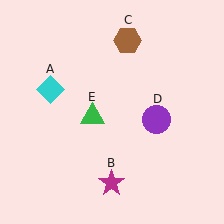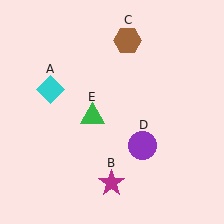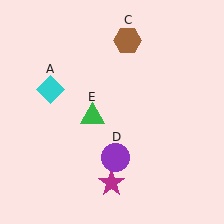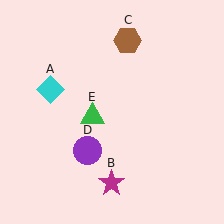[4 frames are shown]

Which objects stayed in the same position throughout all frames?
Cyan diamond (object A) and magenta star (object B) and brown hexagon (object C) and green triangle (object E) remained stationary.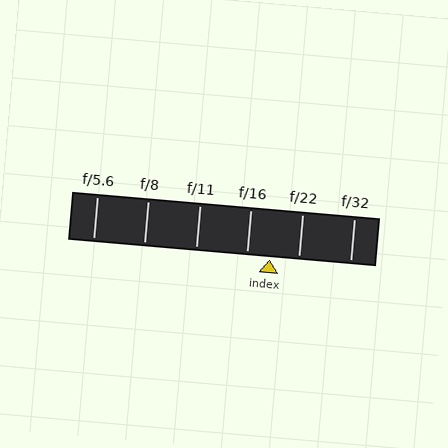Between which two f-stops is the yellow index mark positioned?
The index mark is between f/16 and f/22.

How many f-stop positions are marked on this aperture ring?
There are 6 f-stop positions marked.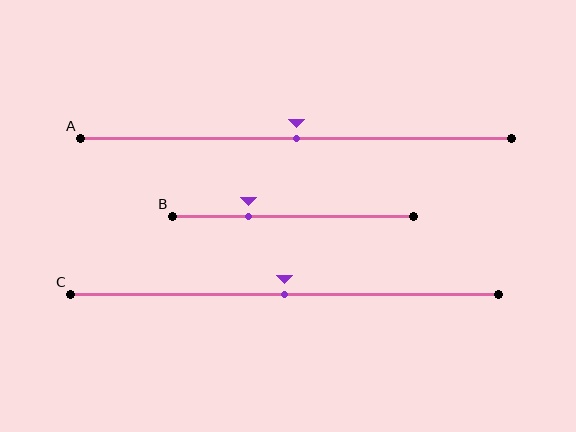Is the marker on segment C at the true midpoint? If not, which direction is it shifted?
Yes, the marker on segment C is at the true midpoint.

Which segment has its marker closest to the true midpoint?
Segment A has its marker closest to the true midpoint.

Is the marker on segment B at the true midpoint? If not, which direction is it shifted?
No, the marker on segment B is shifted to the left by about 19% of the segment length.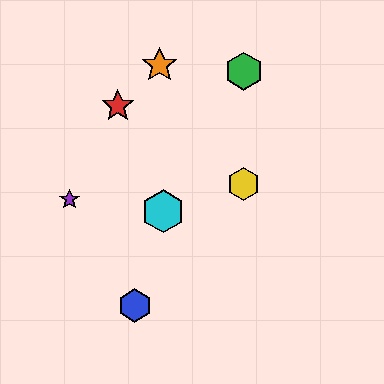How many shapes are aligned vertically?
2 shapes (the green hexagon, the yellow hexagon) are aligned vertically.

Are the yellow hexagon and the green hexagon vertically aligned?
Yes, both are at x≈244.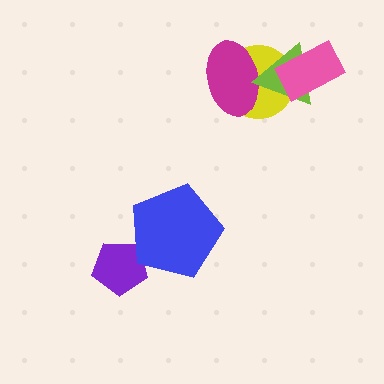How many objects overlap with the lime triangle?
3 objects overlap with the lime triangle.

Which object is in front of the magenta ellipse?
The lime triangle is in front of the magenta ellipse.